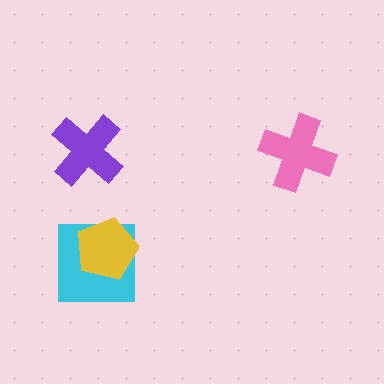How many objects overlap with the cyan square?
1 object overlaps with the cyan square.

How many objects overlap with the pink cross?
0 objects overlap with the pink cross.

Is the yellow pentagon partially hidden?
No, no other shape covers it.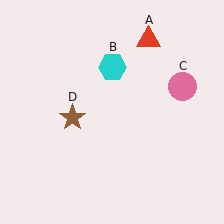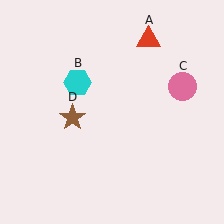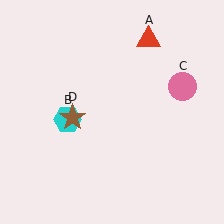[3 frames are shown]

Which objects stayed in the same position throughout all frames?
Red triangle (object A) and pink circle (object C) and brown star (object D) remained stationary.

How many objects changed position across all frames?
1 object changed position: cyan hexagon (object B).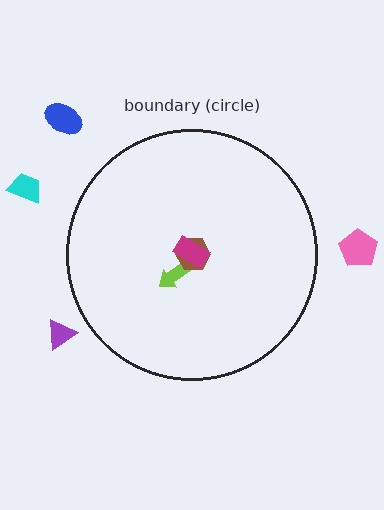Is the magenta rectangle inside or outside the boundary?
Inside.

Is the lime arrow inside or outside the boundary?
Inside.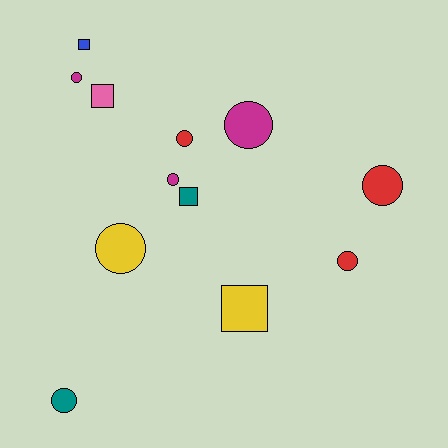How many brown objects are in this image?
There are no brown objects.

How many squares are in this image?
There are 4 squares.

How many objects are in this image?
There are 12 objects.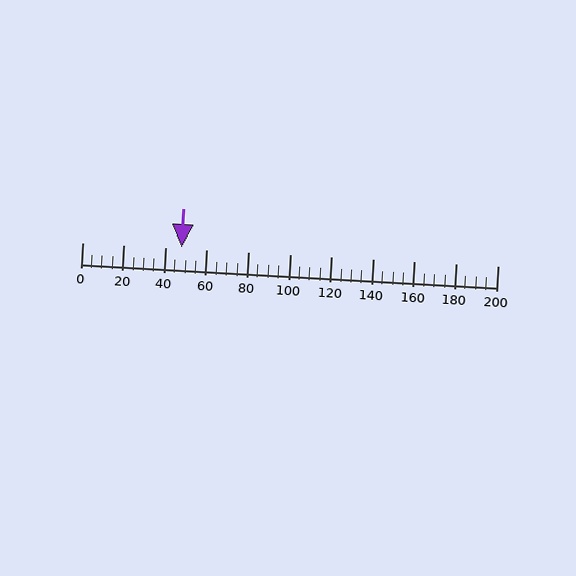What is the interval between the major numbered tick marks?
The major tick marks are spaced 20 units apart.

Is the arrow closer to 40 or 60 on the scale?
The arrow is closer to 40.